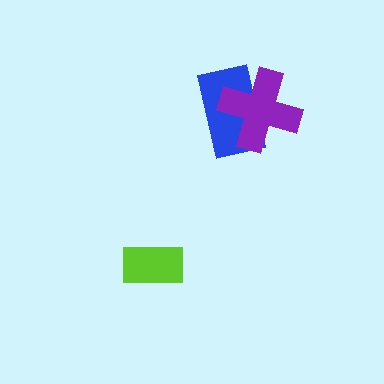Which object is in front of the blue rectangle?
The purple cross is in front of the blue rectangle.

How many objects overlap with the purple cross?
1 object overlaps with the purple cross.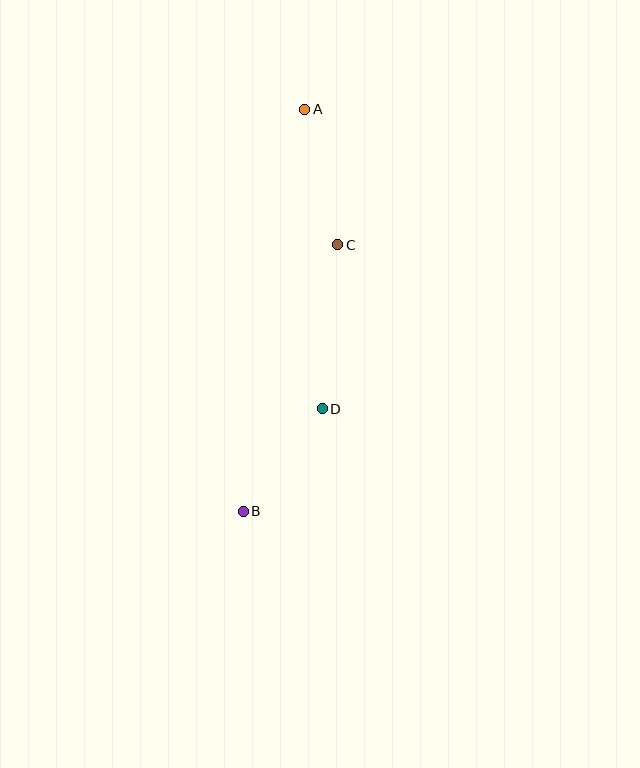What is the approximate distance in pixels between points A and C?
The distance between A and C is approximately 140 pixels.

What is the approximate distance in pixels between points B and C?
The distance between B and C is approximately 283 pixels.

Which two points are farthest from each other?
Points A and B are farthest from each other.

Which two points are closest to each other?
Points B and D are closest to each other.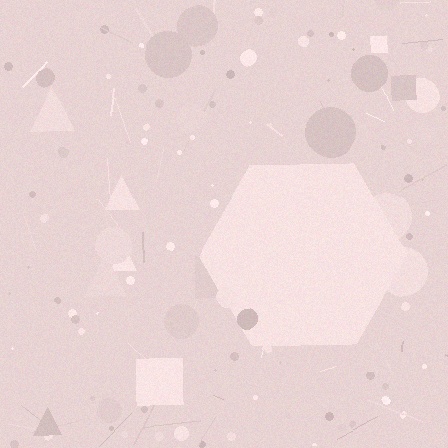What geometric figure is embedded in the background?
A hexagon is embedded in the background.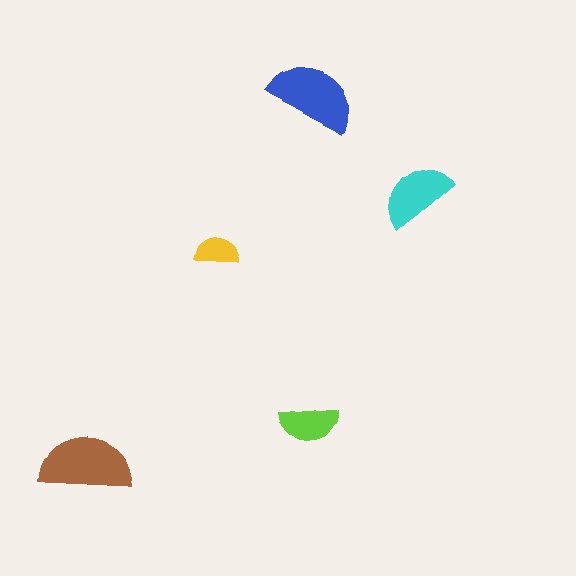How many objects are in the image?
There are 5 objects in the image.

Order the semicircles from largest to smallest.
the brown one, the blue one, the cyan one, the lime one, the yellow one.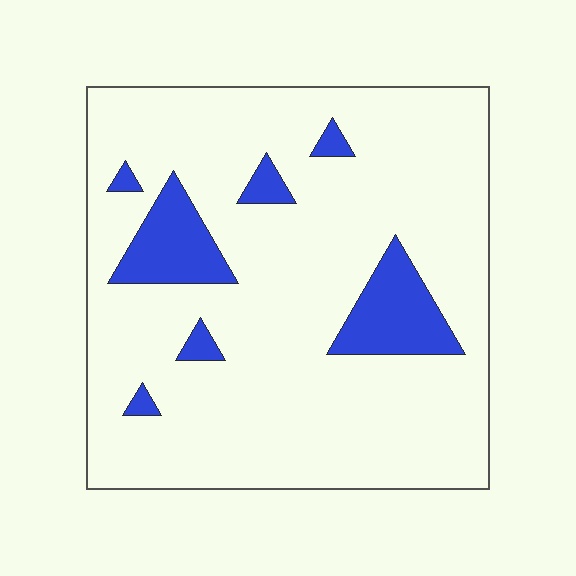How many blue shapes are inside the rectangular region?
7.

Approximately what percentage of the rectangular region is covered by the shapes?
Approximately 15%.